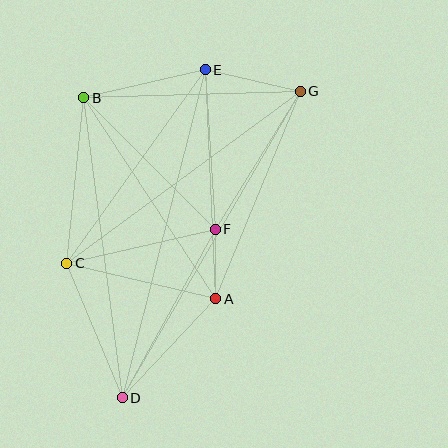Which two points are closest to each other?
Points A and F are closest to each other.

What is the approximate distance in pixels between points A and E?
The distance between A and E is approximately 229 pixels.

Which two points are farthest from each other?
Points D and G are farthest from each other.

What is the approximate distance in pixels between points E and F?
The distance between E and F is approximately 160 pixels.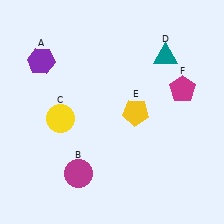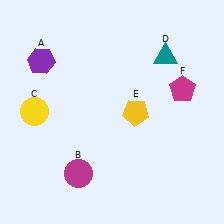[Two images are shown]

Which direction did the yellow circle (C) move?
The yellow circle (C) moved left.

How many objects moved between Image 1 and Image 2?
1 object moved between the two images.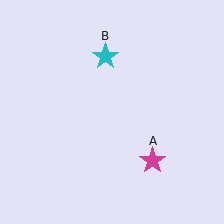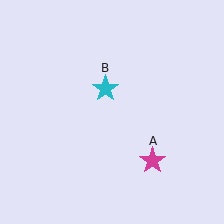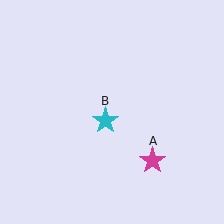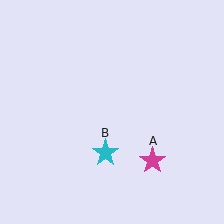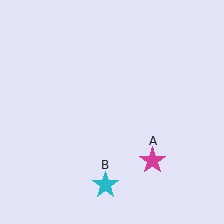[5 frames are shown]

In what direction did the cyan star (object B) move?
The cyan star (object B) moved down.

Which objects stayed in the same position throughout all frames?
Magenta star (object A) remained stationary.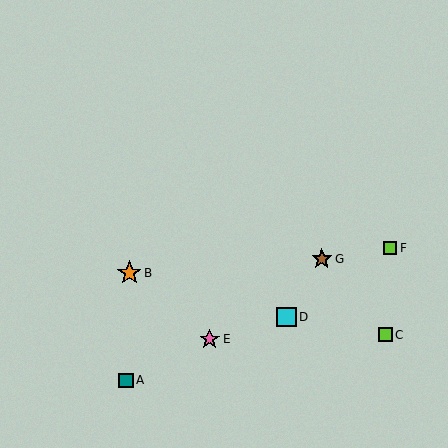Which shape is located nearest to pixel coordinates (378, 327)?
The lime square (labeled C) at (385, 335) is nearest to that location.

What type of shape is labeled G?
Shape G is a brown star.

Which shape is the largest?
The orange star (labeled B) is the largest.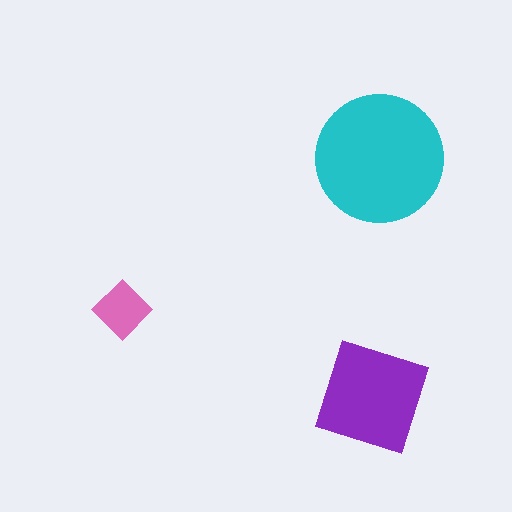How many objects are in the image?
There are 3 objects in the image.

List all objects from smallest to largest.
The pink diamond, the purple square, the cyan circle.